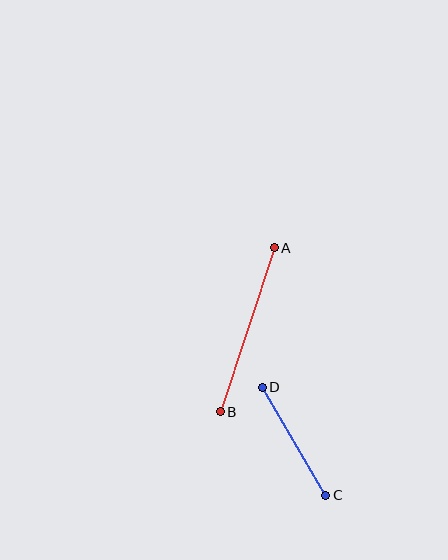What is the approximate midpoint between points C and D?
The midpoint is at approximately (294, 441) pixels.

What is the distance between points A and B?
The distance is approximately 173 pixels.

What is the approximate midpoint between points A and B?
The midpoint is at approximately (247, 330) pixels.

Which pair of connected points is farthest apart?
Points A and B are farthest apart.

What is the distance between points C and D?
The distance is approximately 125 pixels.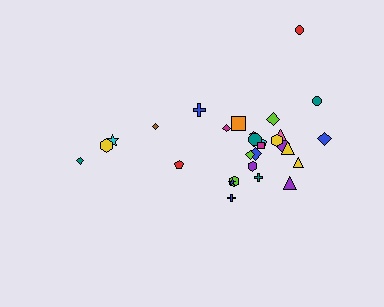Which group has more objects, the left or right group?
The right group.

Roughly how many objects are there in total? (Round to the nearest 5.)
Roughly 30 objects in total.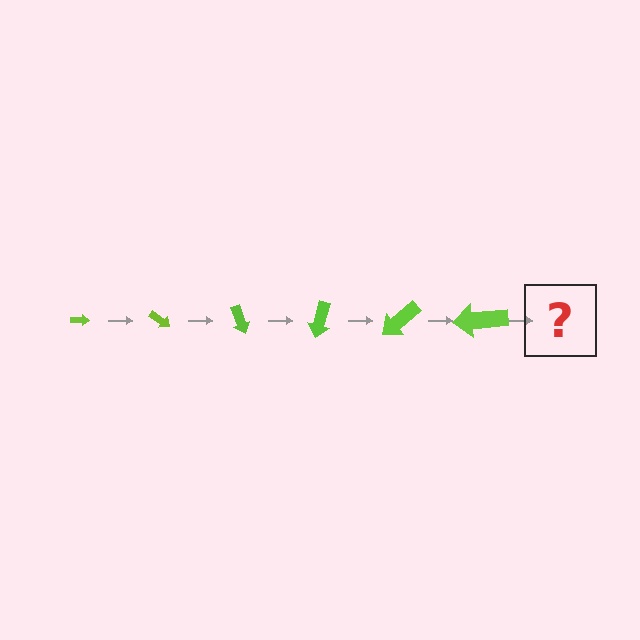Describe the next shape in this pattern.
It should be an arrow, larger than the previous one and rotated 210 degrees from the start.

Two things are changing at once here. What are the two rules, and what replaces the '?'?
The two rules are that the arrow grows larger each step and it rotates 35 degrees each step. The '?' should be an arrow, larger than the previous one and rotated 210 degrees from the start.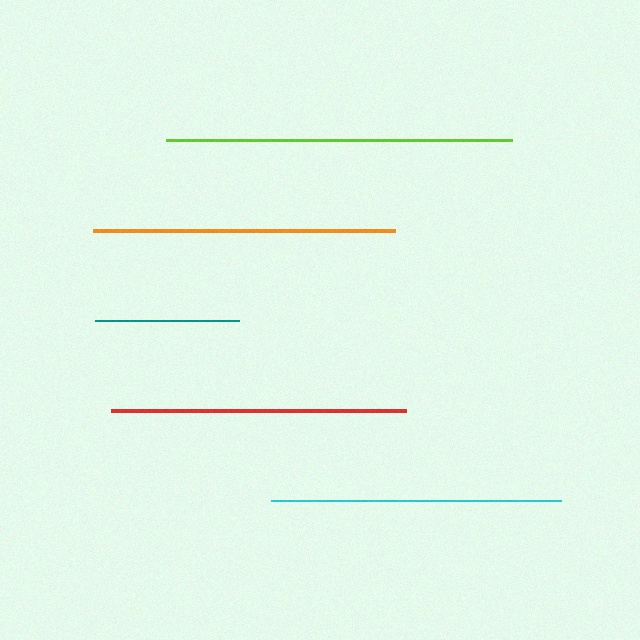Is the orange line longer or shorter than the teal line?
The orange line is longer than the teal line.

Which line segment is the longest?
The lime line is the longest at approximately 347 pixels.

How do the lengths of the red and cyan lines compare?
The red and cyan lines are approximately the same length.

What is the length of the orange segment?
The orange segment is approximately 303 pixels long.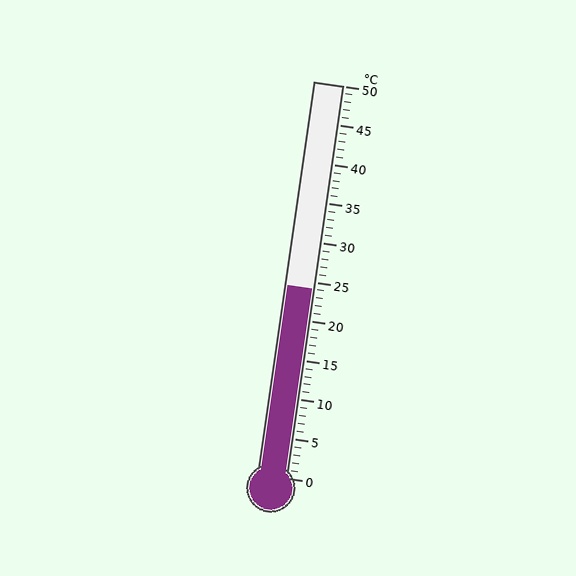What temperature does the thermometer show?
The thermometer shows approximately 24°C.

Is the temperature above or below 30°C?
The temperature is below 30°C.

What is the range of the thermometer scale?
The thermometer scale ranges from 0°C to 50°C.